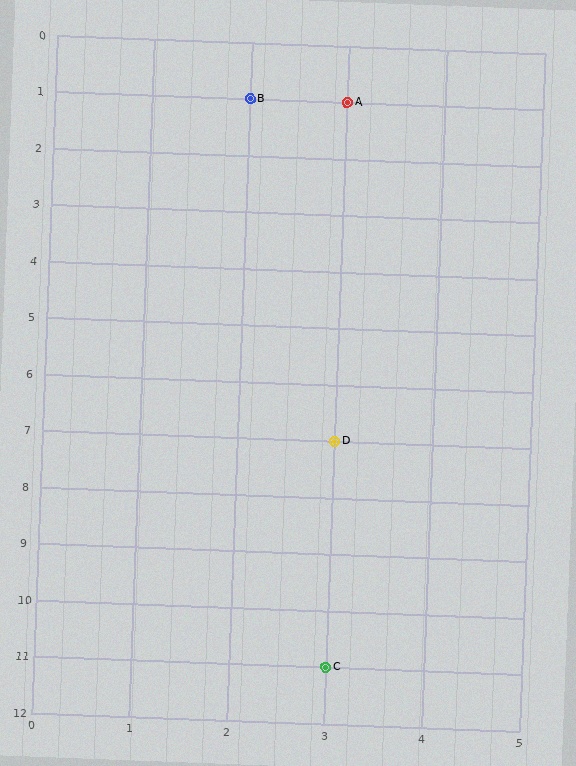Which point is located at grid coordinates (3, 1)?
Point A is at (3, 1).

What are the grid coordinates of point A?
Point A is at grid coordinates (3, 1).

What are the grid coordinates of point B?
Point B is at grid coordinates (2, 1).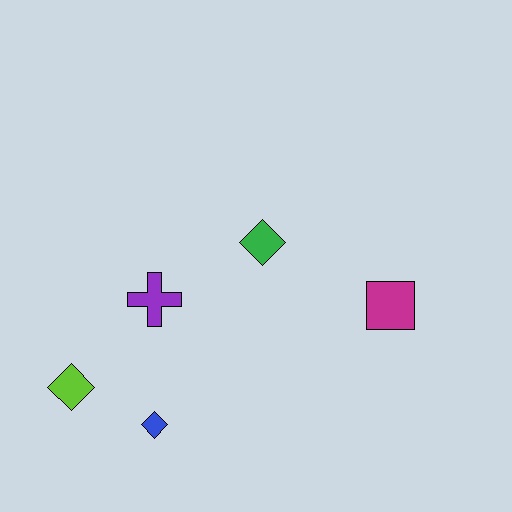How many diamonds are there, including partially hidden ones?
There are 3 diamonds.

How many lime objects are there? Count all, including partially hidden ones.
There is 1 lime object.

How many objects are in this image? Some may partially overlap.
There are 5 objects.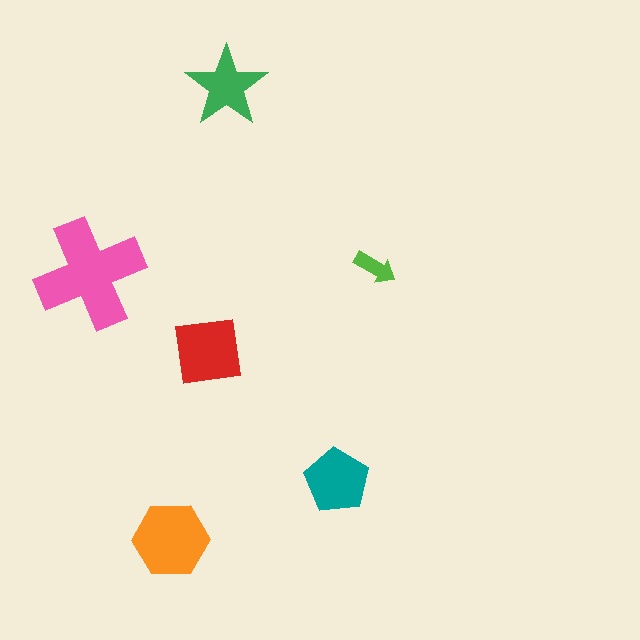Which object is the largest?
The pink cross.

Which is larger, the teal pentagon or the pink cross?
The pink cross.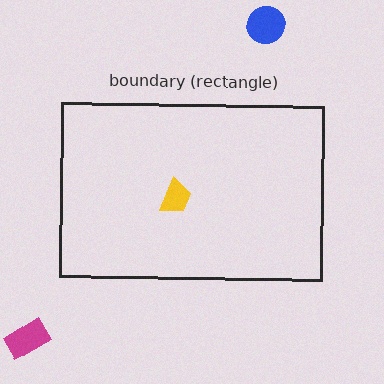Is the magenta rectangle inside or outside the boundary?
Outside.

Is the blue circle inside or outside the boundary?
Outside.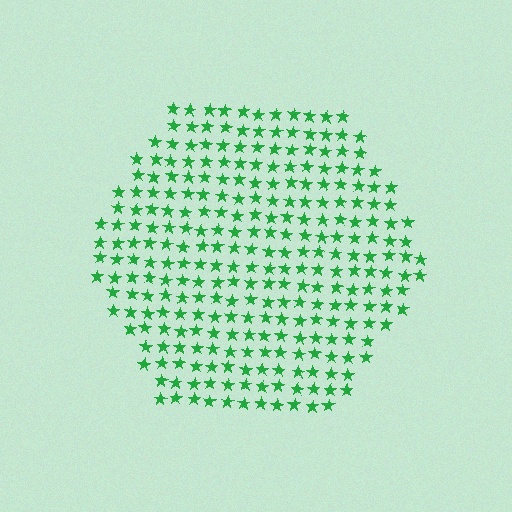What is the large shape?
The large shape is a hexagon.